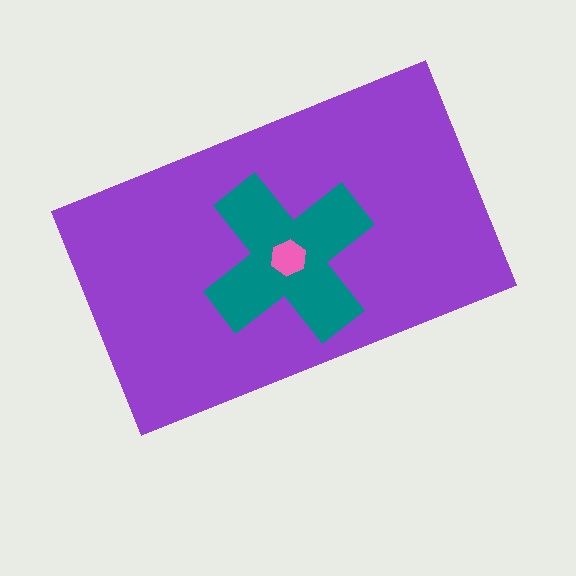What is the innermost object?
The pink hexagon.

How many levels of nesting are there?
3.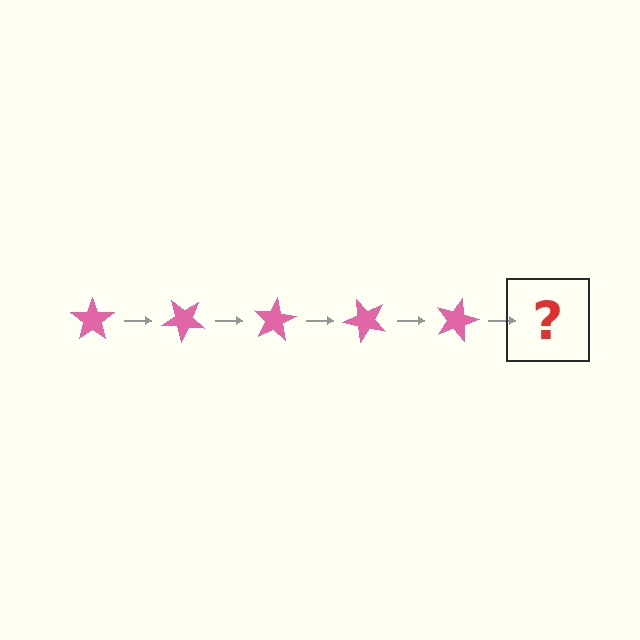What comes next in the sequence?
The next element should be a pink star rotated 200 degrees.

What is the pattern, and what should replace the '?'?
The pattern is that the star rotates 40 degrees each step. The '?' should be a pink star rotated 200 degrees.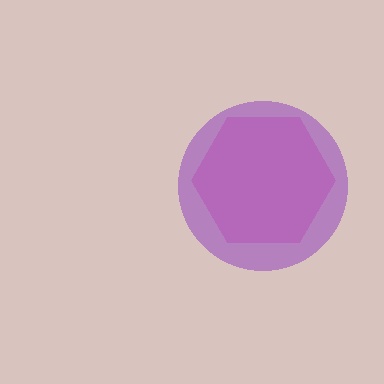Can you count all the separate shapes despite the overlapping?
Yes, there are 2 separate shapes.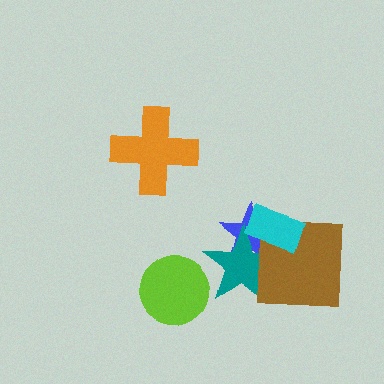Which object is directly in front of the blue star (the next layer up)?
The teal star is directly in front of the blue star.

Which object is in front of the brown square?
The cyan rectangle is in front of the brown square.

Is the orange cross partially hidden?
No, no other shape covers it.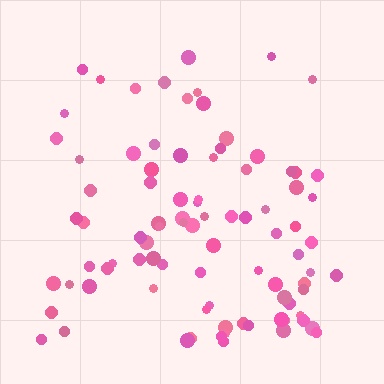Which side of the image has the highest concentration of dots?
The bottom.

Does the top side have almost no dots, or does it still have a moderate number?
Still a moderate number, just noticeably fewer than the bottom.